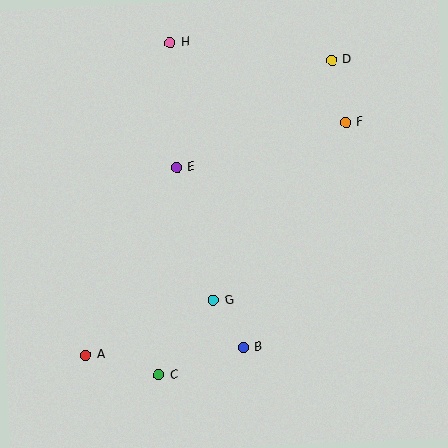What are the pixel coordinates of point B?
Point B is at (243, 348).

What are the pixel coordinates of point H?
Point H is at (170, 43).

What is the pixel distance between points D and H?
The distance between D and H is 162 pixels.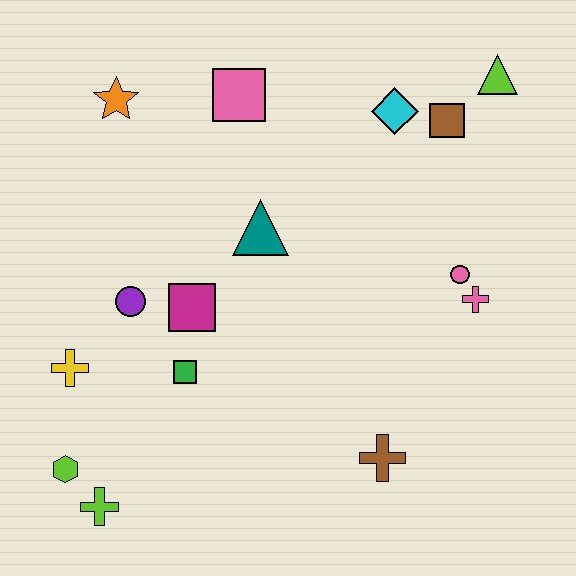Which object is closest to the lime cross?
The lime hexagon is closest to the lime cross.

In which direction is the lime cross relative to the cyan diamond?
The lime cross is below the cyan diamond.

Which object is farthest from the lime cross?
The lime triangle is farthest from the lime cross.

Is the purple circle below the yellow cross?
No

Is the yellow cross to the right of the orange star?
No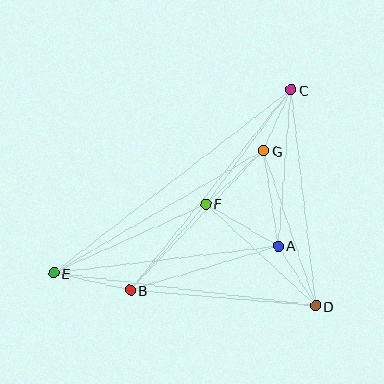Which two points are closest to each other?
Points C and G are closest to each other.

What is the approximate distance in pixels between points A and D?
The distance between A and D is approximately 71 pixels.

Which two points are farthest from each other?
Points C and E are farthest from each other.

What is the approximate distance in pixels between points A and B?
The distance between A and B is approximately 154 pixels.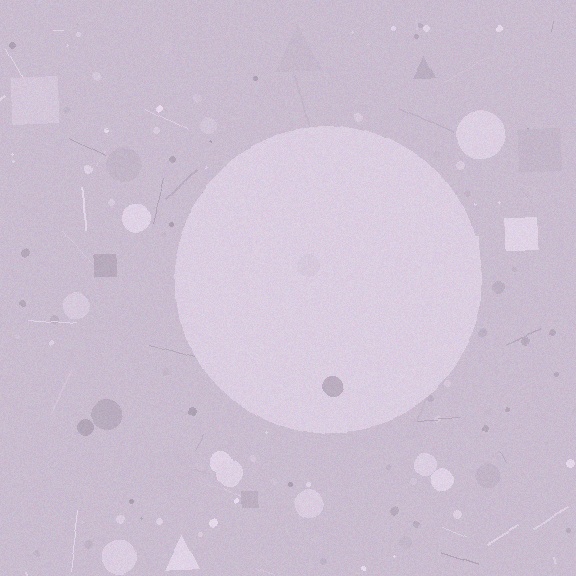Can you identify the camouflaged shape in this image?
The camouflaged shape is a circle.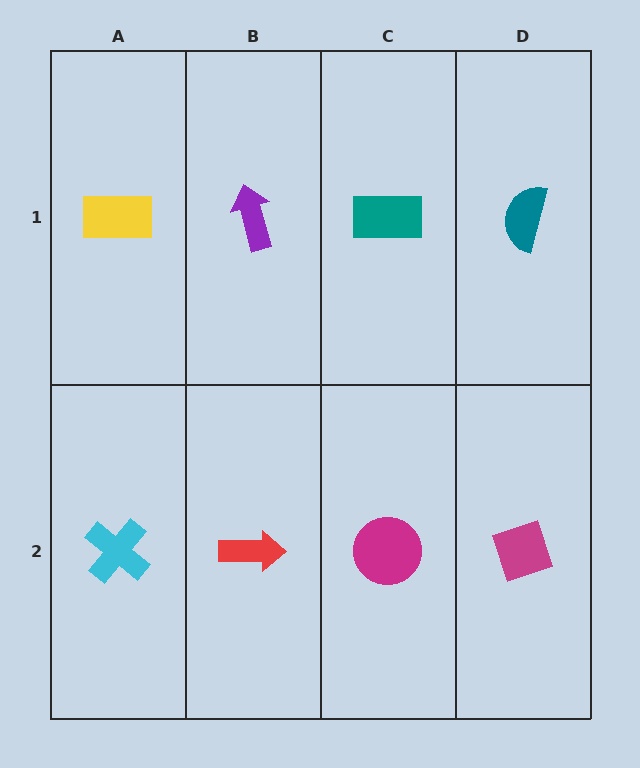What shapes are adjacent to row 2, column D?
A teal semicircle (row 1, column D), a magenta circle (row 2, column C).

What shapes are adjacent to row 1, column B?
A red arrow (row 2, column B), a yellow rectangle (row 1, column A), a teal rectangle (row 1, column C).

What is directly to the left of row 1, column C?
A purple arrow.